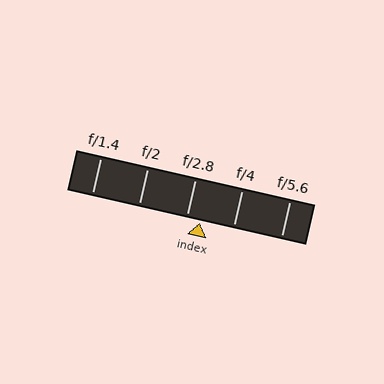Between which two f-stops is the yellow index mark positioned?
The index mark is between f/2.8 and f/4.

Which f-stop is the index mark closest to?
The index mark is closest to f/2.8.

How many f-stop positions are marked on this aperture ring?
There are 5 f-stop positions marked.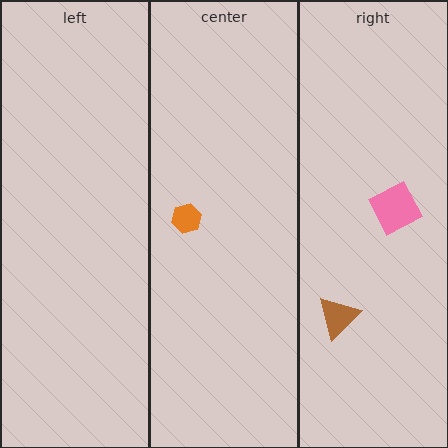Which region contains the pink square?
The right region.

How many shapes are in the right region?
2.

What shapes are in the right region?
The brown triangle, the pink square.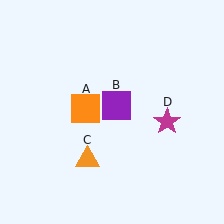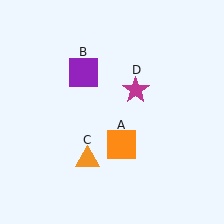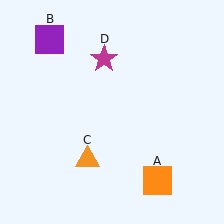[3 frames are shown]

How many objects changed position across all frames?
3 objects changed position: orange square (object A), purple square (object B), magenta star (object D).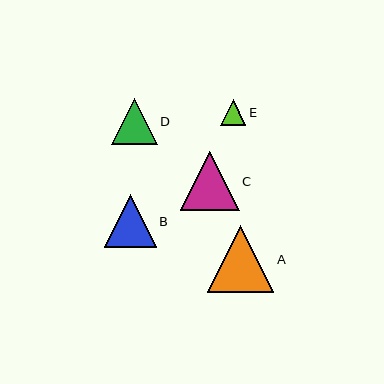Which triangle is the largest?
Triangle A is the largest with a size of approximately 67 pixels.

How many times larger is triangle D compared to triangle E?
Triangle D is approximately 1.8 times the size of triangle E.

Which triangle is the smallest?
Triangle E is the smallest with a size of approximately 26 pixels.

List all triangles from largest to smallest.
From largest to smallest: A, C, B, D, E.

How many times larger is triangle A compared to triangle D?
Triangle A is approximately 1.5 times the size of triangle D.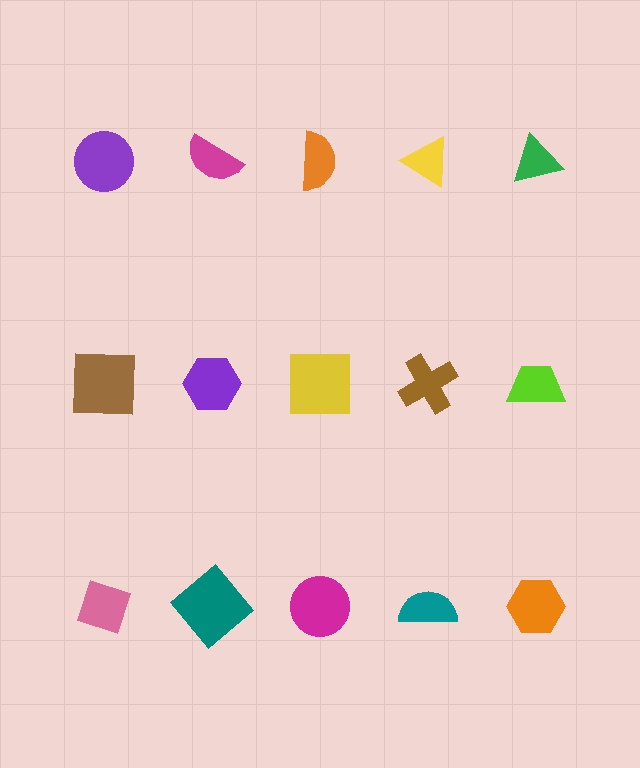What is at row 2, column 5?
A lime trapezoid.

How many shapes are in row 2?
5 shapes.